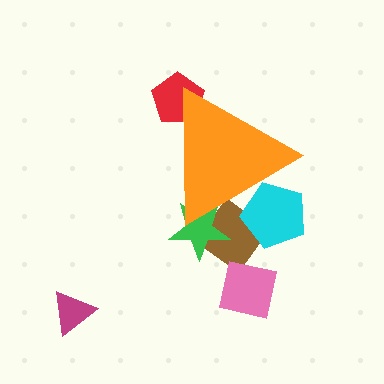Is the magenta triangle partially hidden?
No, the magenta triangle is fully visible.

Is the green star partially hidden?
Yes, the green star is partially hidden behind the orange triangle.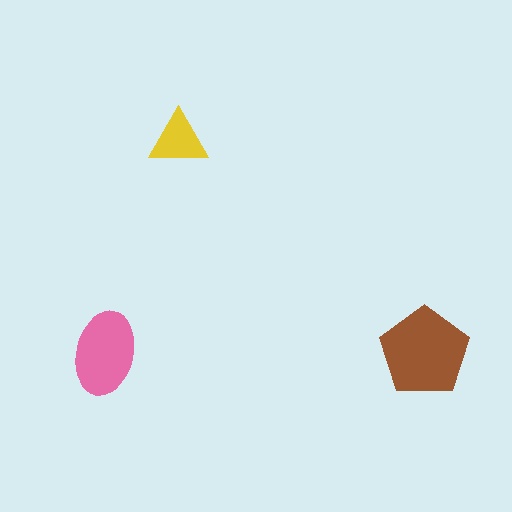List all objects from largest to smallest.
The brown pentagon, the pink ellipse, the yellow triangle.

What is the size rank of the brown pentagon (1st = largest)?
1st.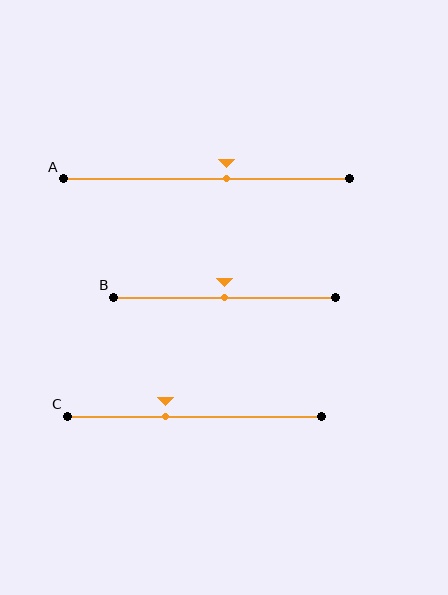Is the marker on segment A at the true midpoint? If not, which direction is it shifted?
No, the marker on segment A is shifted to the right by about 7% of the segment length.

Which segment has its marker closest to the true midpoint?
Segment B has its marker closest to the true midpoint.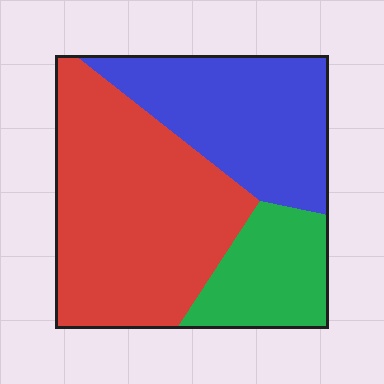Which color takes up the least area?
Green, at roughly 20%.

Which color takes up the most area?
Red, at roughly 50%.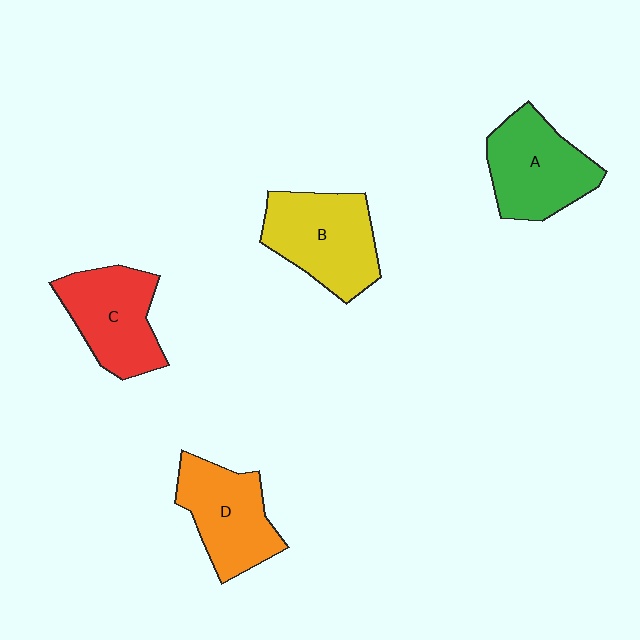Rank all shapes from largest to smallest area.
From largest to smallest: B (yellow), A (green), C (red), D (orange).